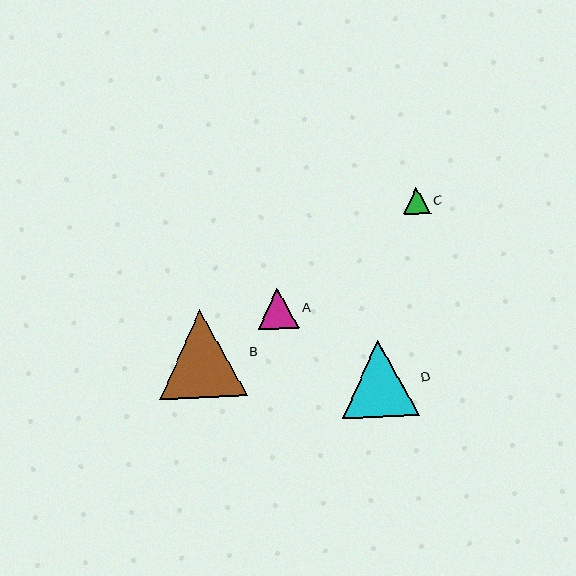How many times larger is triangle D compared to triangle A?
Triangle D is approximately 1.9 times the size of triangle A.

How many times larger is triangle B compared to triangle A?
Triangle B is approximately 2.1 times the size of triangle A.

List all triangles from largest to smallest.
From largest to smallest: B, D, A, C.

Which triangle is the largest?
Triangle B is the largest with a size of approximately 88 pixels.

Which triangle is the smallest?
Triangle C is the smallest with a size of approximately 27 pixels.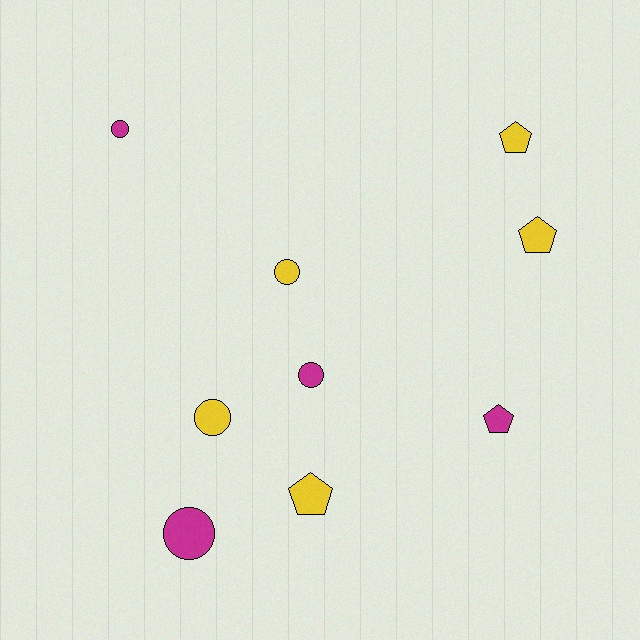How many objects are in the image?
There are 9 objects.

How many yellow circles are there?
There are 2 yellow circles.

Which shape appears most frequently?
Circle, with 5 objects.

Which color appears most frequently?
Yellow, with 5 objects.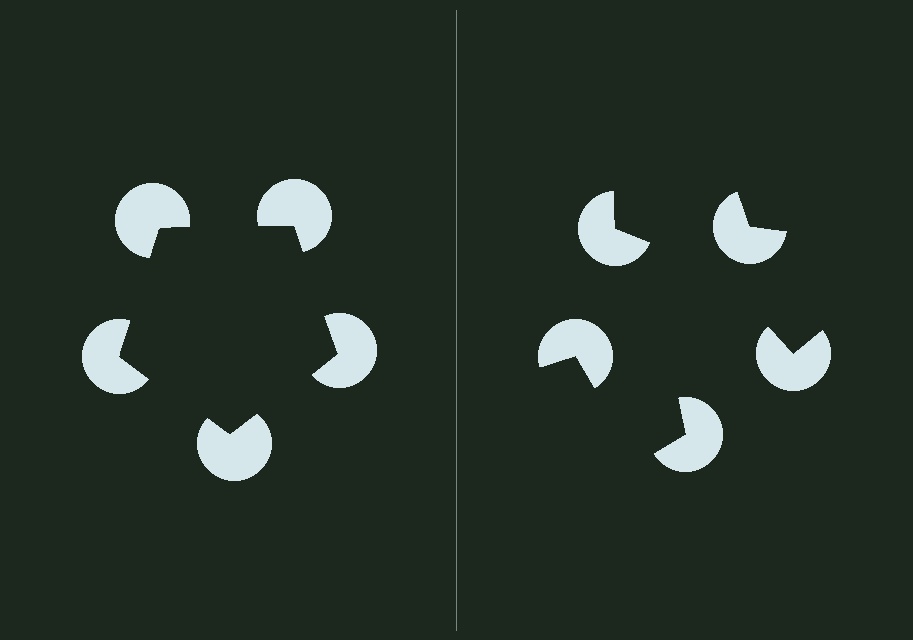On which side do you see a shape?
An illusory pentagon appears on the left side. On the right side the wedge cuts are rotated, so no coherent shape forms.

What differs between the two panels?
The pac-man discs are positioned identically on both sides; only the wedge orientations differ. On the left they align to a pentagon; on the right they are misaligned.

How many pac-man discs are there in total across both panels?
10 — 5 on each side.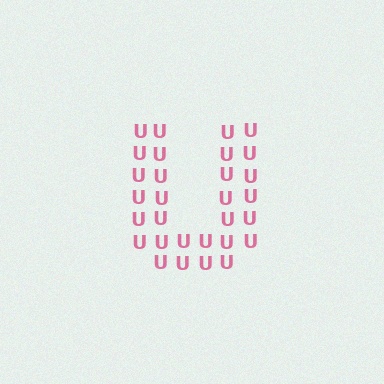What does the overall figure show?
The overall figure shows the letter U.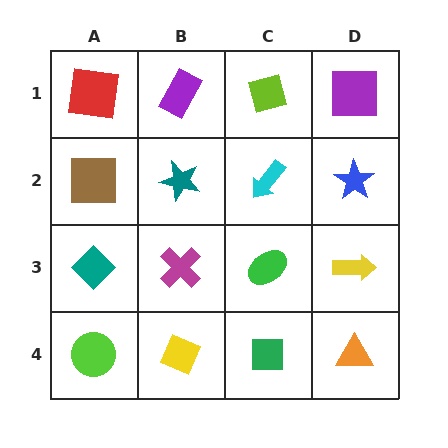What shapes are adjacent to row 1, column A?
A brown square (row 2, column A), a purple rectangle (row 1, column B).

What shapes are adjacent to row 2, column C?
A lime diamond (row 1, column C), a green ellipse (row 3, column C), a teal star (row 2, column B), a blue star (row 2, column D).